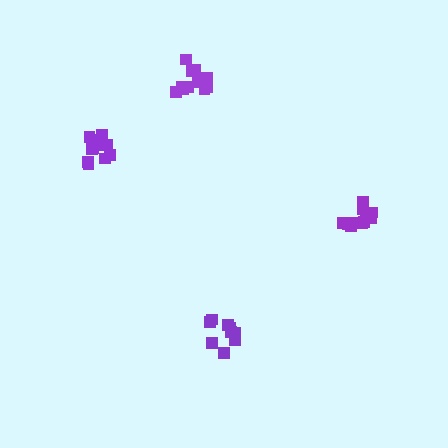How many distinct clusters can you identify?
There are 4 distinct clusters.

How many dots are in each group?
Group 1: 12 dots, Group 2: 13 dots, Group 3: 12 dots, Group 4: 9 dots (46 total).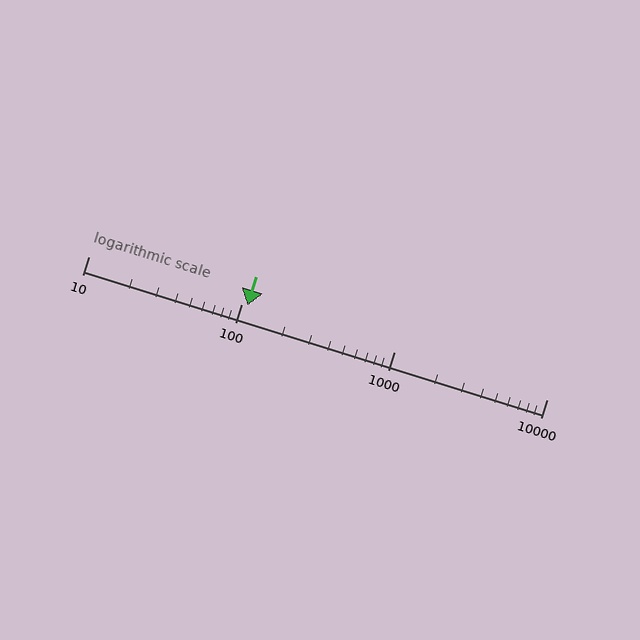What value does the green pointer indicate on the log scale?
The pointer indicates approximately 110.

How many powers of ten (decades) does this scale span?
The scale spans 3 decades, from 10 to 10000.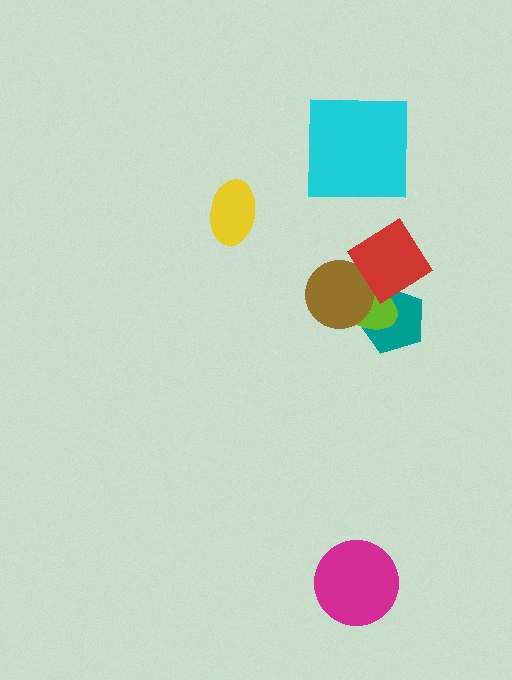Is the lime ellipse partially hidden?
Yes, it is partially covered by another shape.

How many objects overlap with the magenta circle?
0 objects overlap with the magenta circle.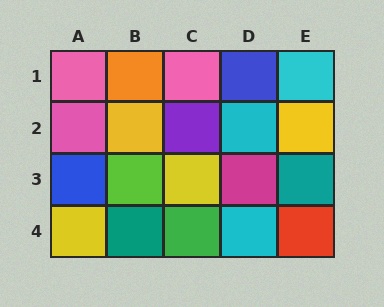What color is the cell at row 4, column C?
Green.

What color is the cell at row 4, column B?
Teal.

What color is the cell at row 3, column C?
Yellow.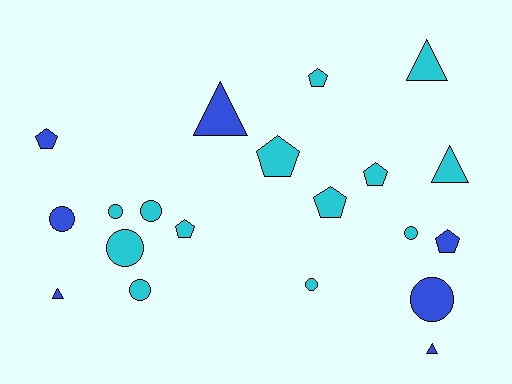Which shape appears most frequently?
Circle, with 8 objects.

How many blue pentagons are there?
There are 2 blue pentagons.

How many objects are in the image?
There are 20 objects.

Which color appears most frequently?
Cyan, with 13 objects.